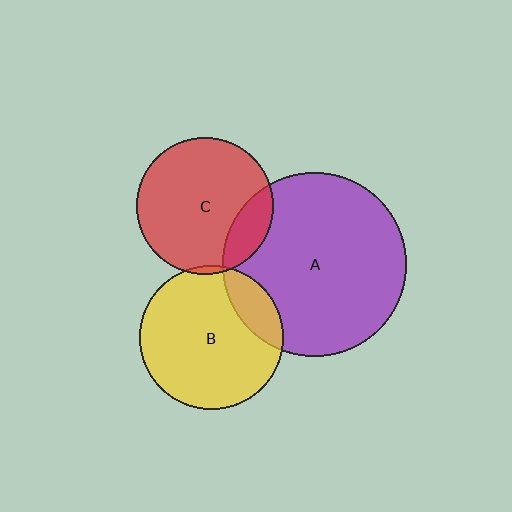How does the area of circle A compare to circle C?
Approximately 1.8 times.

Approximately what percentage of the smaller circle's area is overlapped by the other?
Approximately 15%.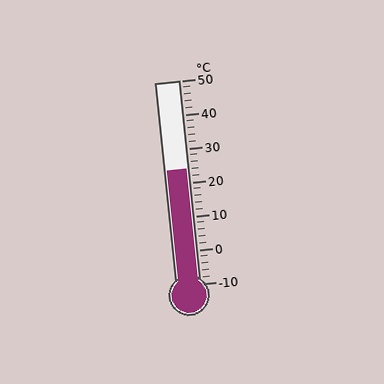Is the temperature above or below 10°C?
The temperature is above 10°C.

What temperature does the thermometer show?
The thermometer shows approximately 24°C.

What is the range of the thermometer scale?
The thermometer scale ranges from -10°C to 50°C.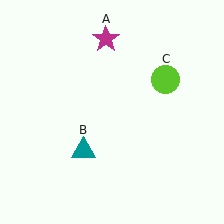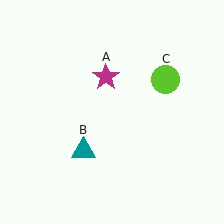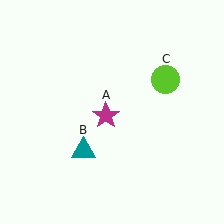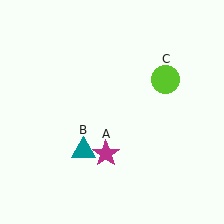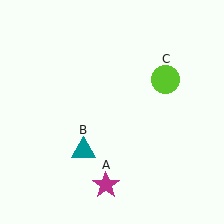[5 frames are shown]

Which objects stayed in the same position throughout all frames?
Teal triangle (object B) and lime circle (object C) remained stationary.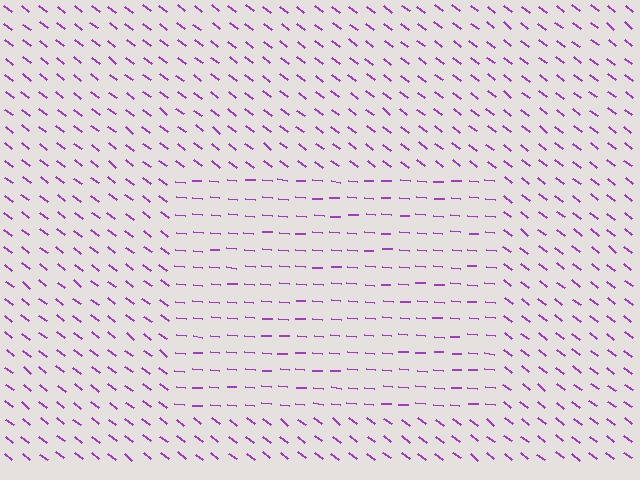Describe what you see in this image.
The image is filled with small purple line segments. A rectangle region in the image has lines oriented differently from the surrounding lines, creating a visible texture boundary.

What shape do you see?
I see a rectangle.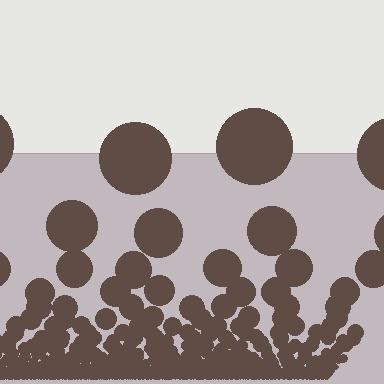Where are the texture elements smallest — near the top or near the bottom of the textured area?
Near the bottom.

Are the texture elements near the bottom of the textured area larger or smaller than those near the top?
Smaller. The gradient is inverted — elements near the bottom are smaller and denser.